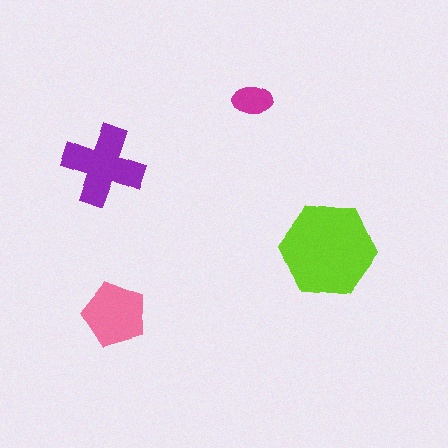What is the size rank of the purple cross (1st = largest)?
2nd.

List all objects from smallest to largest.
The magenta ellipse, the pink pentagon, the purple cross, the lime hexagon.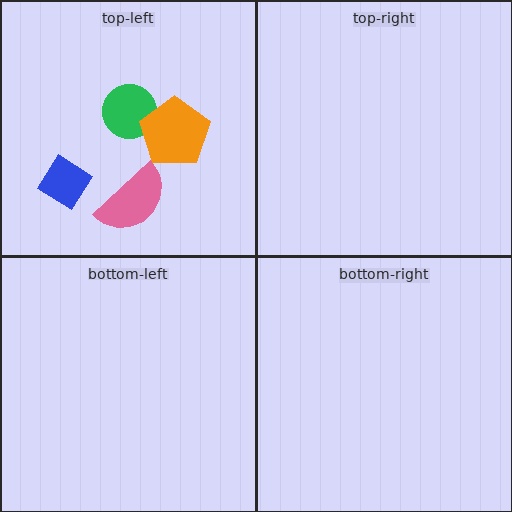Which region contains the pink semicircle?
The top-left region.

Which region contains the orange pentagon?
The top-left region.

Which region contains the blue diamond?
The top-left region.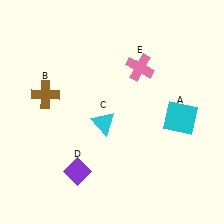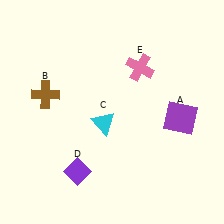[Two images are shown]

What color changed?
The square (A) changed from cyan in Image 1 to purple in Image 2.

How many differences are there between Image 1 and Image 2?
There is 1 difference between the two images.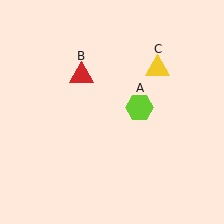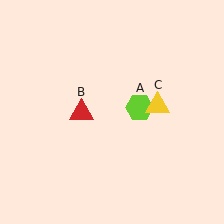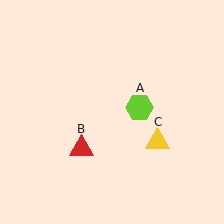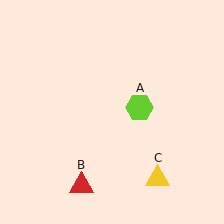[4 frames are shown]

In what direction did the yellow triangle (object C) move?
The yellow triangle (object C) moved down.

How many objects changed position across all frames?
2 objects changed position: red triangle (object B), yellow triangle (object C).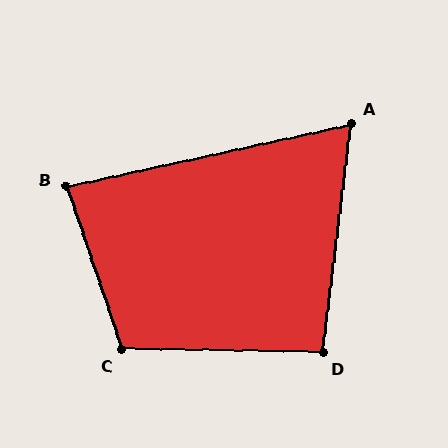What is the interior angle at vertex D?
Approximately 96 degrees (obtuse).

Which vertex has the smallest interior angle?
A, at approximately 71 degrees.